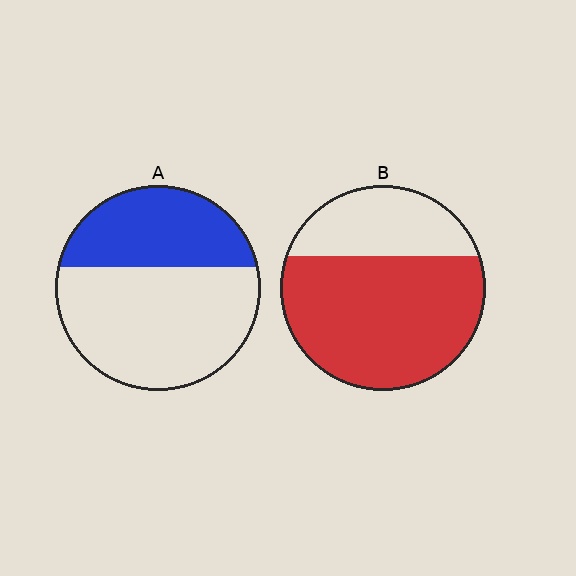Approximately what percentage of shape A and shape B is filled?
A is approximately 35% and B is approximately 70%.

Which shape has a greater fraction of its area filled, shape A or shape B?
Shape B.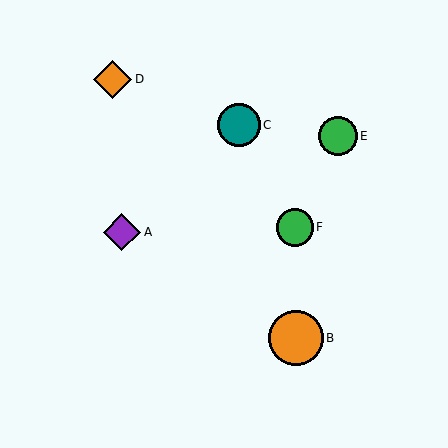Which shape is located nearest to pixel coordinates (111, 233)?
The purple diamond (labeled A) at (122, 232) is nearest to that location.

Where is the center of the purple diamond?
The center of the purple diamond is at (122, 232).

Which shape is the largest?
The orange circle (labeled B) is the largest.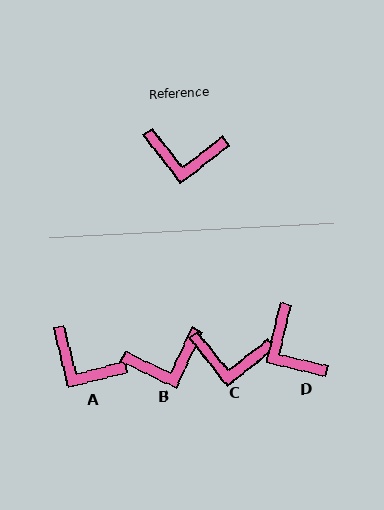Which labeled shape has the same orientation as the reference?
C.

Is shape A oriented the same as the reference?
No, it is off by about 24 degrees.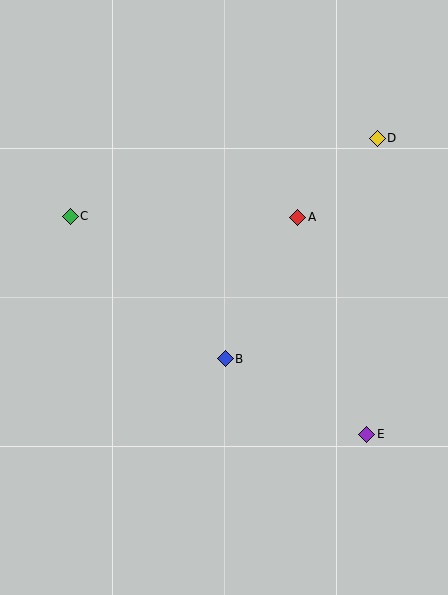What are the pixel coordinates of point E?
Point E is at (367, 434).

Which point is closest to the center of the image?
Point B at (225, 359) is closest to the center.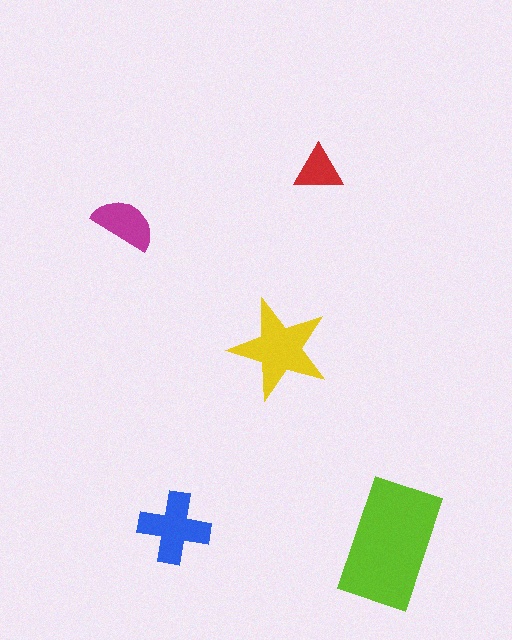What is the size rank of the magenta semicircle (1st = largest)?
4th.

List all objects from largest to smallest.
The lime rectangle, the yellow star, the blue cross, the magenta semicircle, the red triangle.